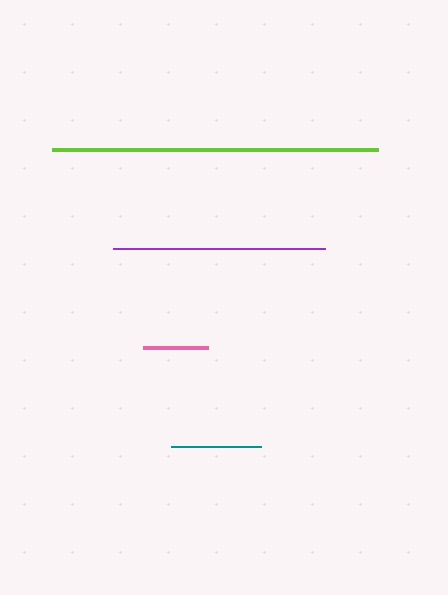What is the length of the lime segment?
The lime segment is approximately 326 pixels long.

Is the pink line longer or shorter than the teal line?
The teal line is longer than the pink line.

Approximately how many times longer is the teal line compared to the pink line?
The teal line is approximately 1.4 times the length of the pink line.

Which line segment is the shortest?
The pink line is the shortest at approximately 65 pixels.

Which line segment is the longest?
The lime line is the longest at approximately 326 pixels.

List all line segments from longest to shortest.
From longest to shortest: lime, purple, teal, pink.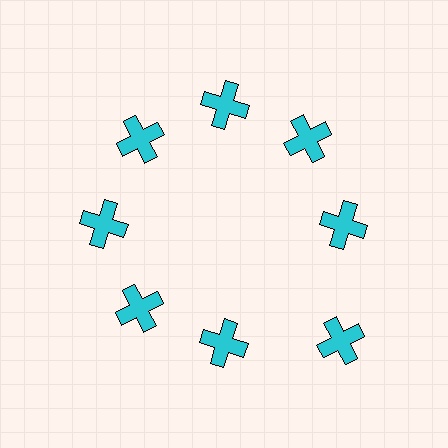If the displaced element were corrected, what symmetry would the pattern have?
It would have 8-fold rotational symmetry — the pattern would map onto itself every 45 degrees.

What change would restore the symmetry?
The symmetry would be restored by moving it inward, back onto the ring so that all 8 crosses sit at equal angles and equal distance from the center.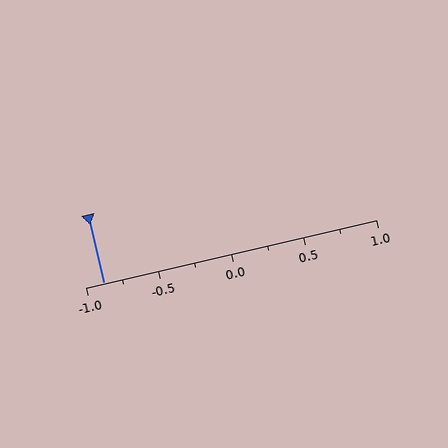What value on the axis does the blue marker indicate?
The marker indicates approximately -0.88.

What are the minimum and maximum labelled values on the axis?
The axis runs from -1.0 to 1.0.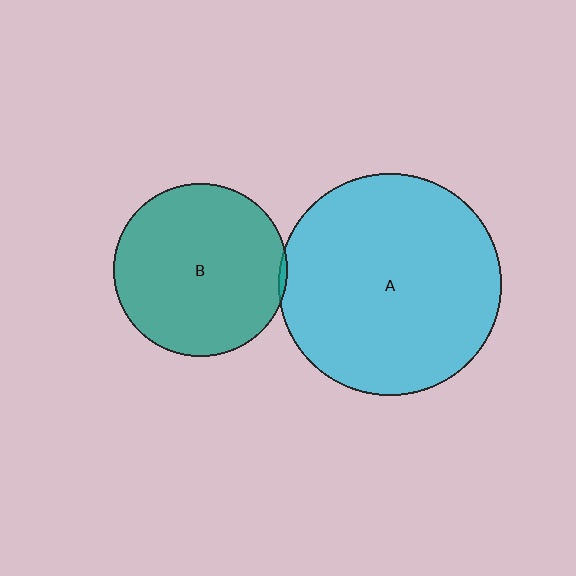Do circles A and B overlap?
Yes.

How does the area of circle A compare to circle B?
Approximately 1.6 times.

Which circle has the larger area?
Circle A (cyan).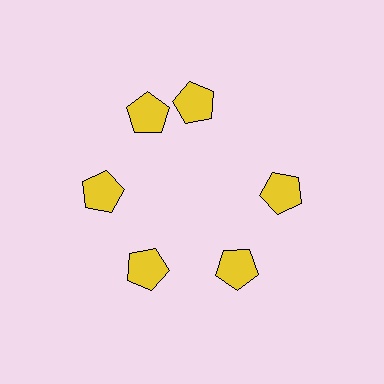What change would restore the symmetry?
The symmetry would be restored by rotating it back into even spacing with its neighbors so that all 6 pentagons sit at equal angles and equal distance from the center.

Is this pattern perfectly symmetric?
No. The 6 yellow pentagons are arranged in a ring, but one element near the 1 o'clock position is rotated out of alignment along the ring, breaking the 6-fold rotational symmetry.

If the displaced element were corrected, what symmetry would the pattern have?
It would have 6-fold rotational symmetry — the pattern would map onto itself every 60 degrees.